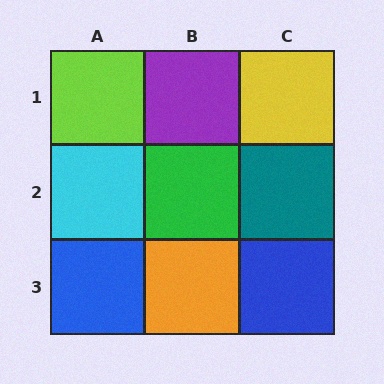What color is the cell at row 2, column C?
Teal.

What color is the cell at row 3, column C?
Blue.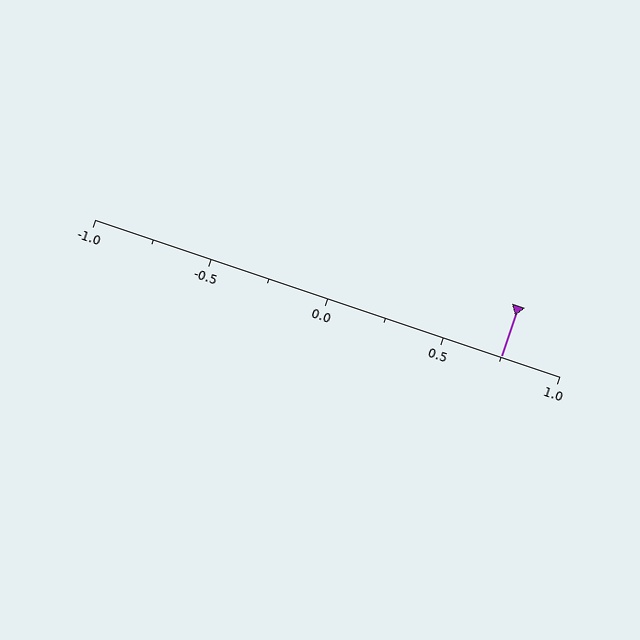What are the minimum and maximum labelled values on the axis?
The axis runs from -1.0 to 1.0.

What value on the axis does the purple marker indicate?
The marker indicates approximately 0.75.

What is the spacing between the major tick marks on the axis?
The major ticks are spaced 0.5 apart.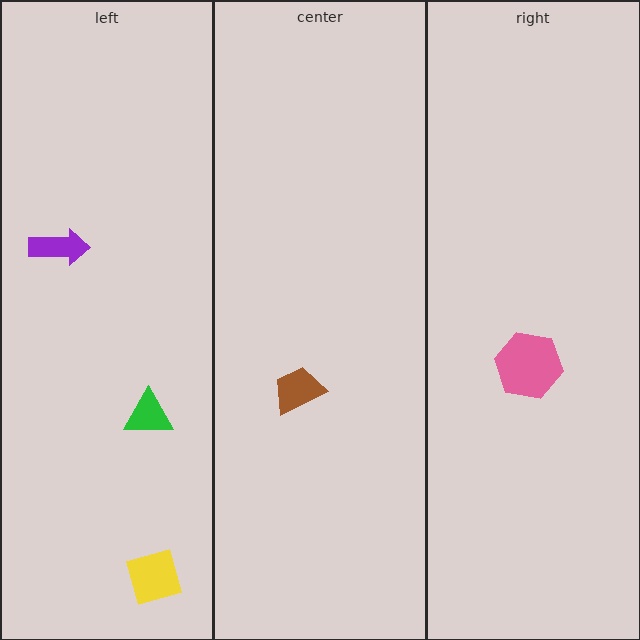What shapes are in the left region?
The yellow square, the purple arrow, the green triangle.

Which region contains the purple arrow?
The left region.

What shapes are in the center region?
The brown trapezoid.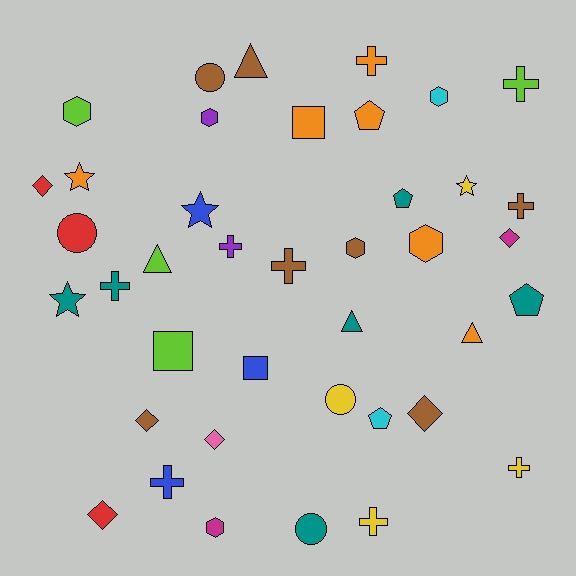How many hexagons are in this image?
There are 6 hexagons.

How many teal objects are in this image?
There are 6 teal objects.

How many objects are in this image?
There are 40 objects.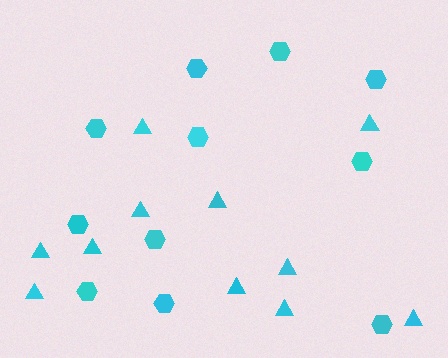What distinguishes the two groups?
There are 2 groups: one group of hexagons (11) and one group of triangles (11).